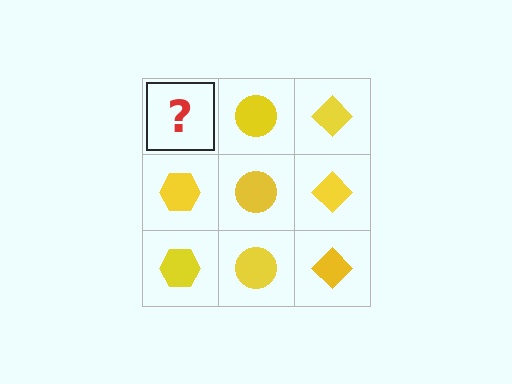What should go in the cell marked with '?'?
The missing cell should contain a yellow hexagon.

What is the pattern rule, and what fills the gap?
The rule is that each column has a consistent shape. The gap should be filled with a yellow hexagon.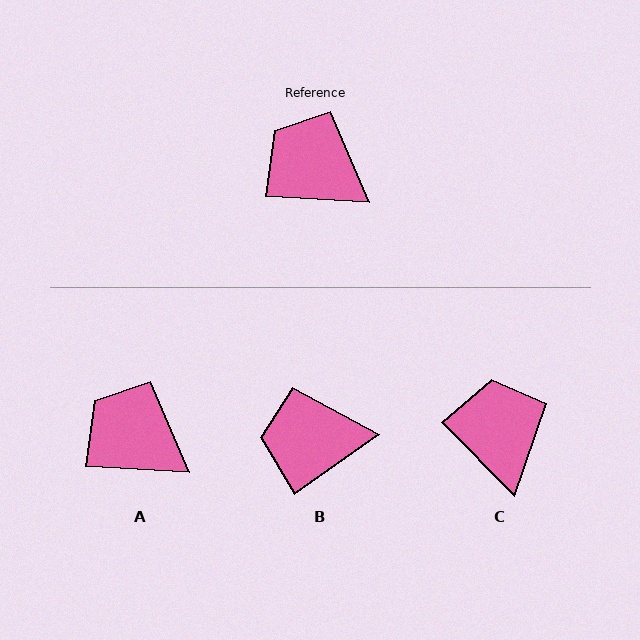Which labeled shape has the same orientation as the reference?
A.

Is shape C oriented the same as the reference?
No, it is off by about 42 degrees.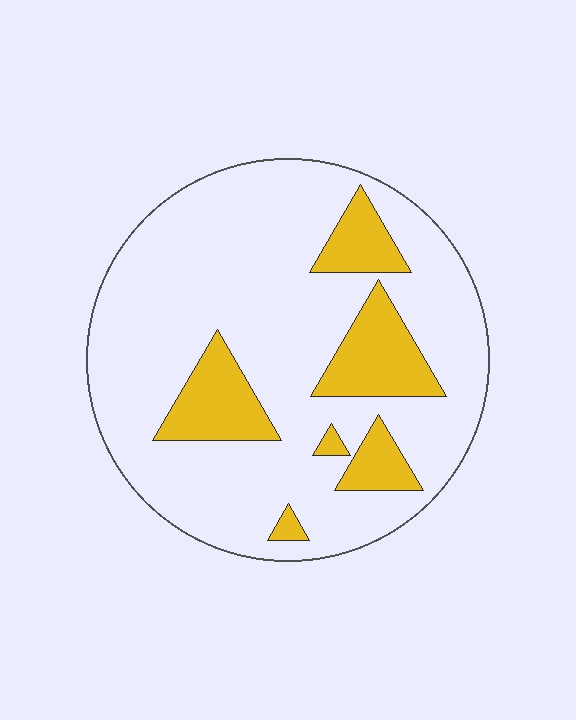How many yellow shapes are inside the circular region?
6.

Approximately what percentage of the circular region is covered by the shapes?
Approximately 20%.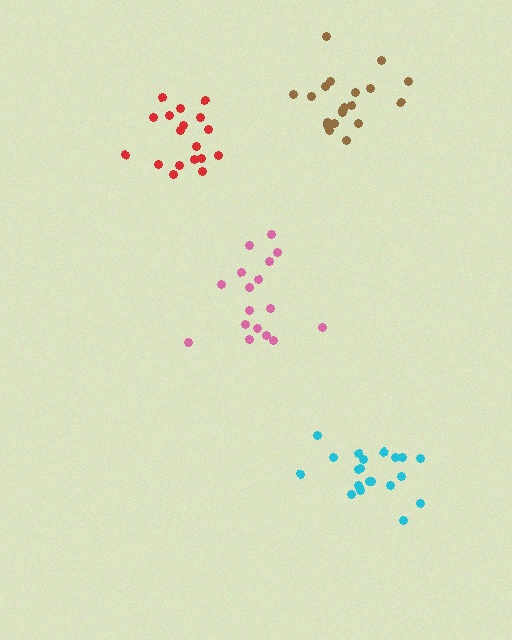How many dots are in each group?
Group 1: 18 dots, Group 2: 20 dots, Group 3: 17 dots, Group 4: 21 dots (76 total).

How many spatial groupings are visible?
There are 4 spatial groupings.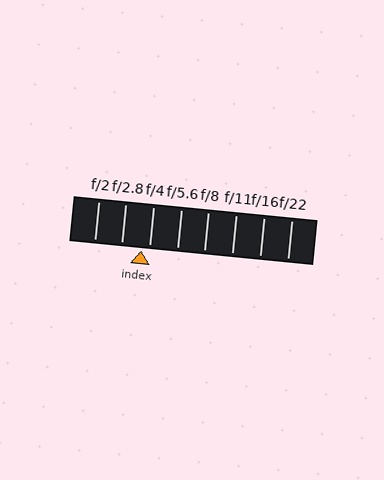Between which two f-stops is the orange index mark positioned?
The index mark is between f/2.8 and f/4.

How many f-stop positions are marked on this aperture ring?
There are 8 f-stop positions marked.